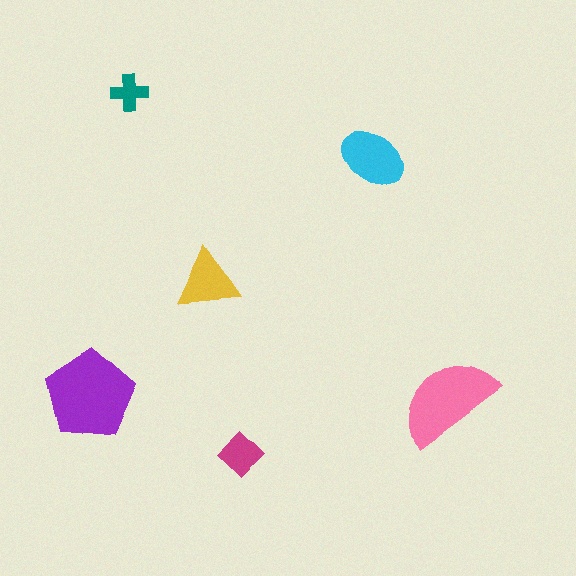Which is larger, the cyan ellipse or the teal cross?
The cyan ellipse.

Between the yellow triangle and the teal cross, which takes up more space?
The yellow triangle.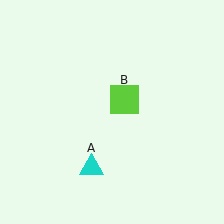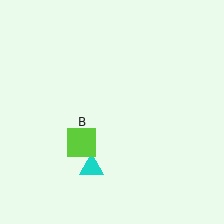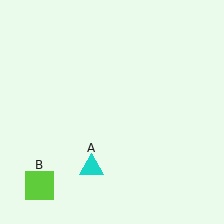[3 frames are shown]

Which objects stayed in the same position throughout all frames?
Cyan triangle (object A) remained stationary.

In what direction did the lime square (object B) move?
The lime square (object B) moved down and to the left.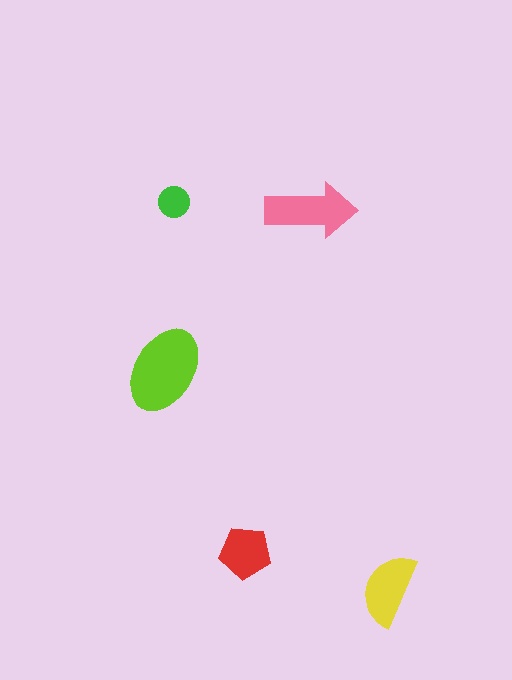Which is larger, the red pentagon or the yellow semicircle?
The yellow semicircle.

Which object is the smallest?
The green circle.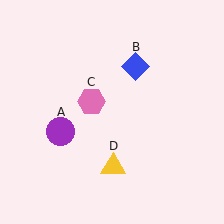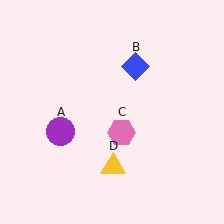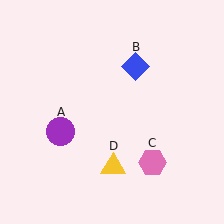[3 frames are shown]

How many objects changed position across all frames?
1 object changed position: pink hexagon (object C).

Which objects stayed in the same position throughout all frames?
Purple circle (object A) and blue diamond (object B) and yellow triangle (object D) remained stationary.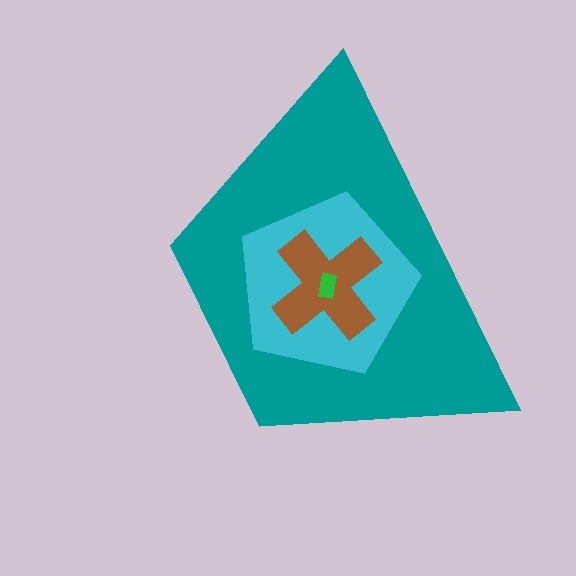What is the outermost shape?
The teal trapezoid.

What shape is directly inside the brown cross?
The green rectangle.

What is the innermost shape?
The green rectangle.